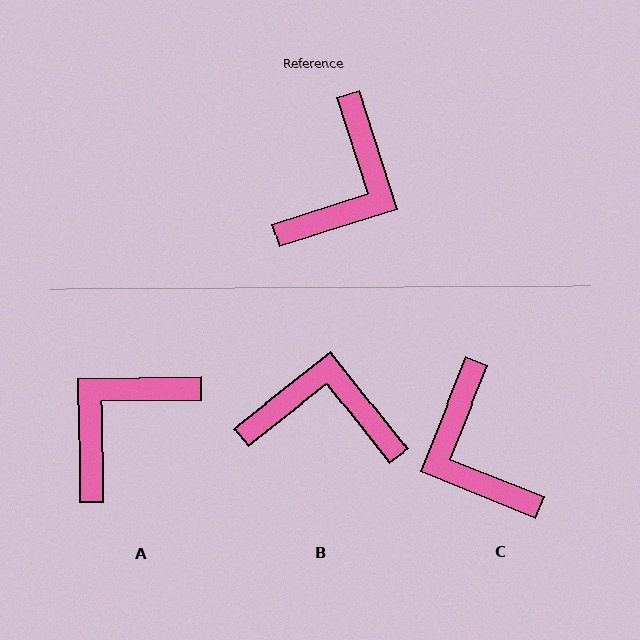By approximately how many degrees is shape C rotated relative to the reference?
Approximately 130 degrees clockwise.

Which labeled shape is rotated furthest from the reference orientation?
A, about 163 degrees away.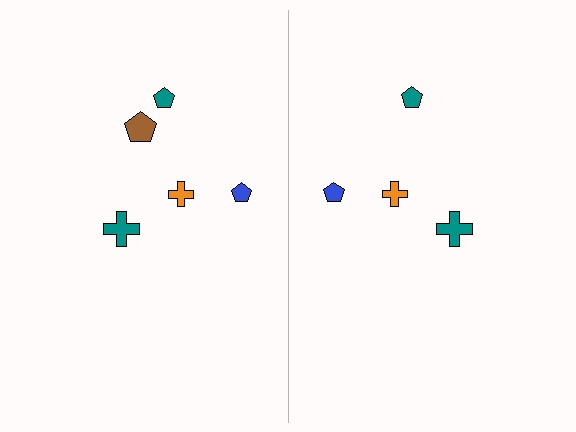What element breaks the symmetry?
A brown pentagon is missing from the right side.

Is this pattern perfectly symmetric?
No, the pattern is not perfectly symmetric. A brown pentagon is missing from the right side.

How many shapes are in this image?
There are 9 shapes in this image.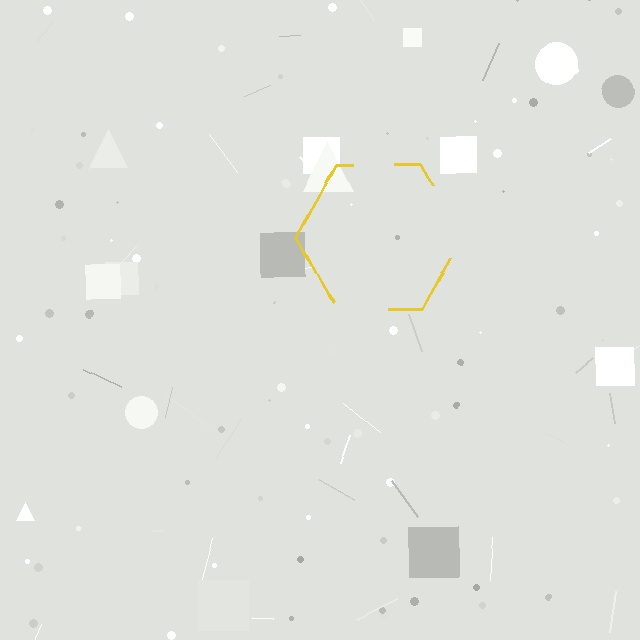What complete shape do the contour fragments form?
The contour fragments form a hexagon.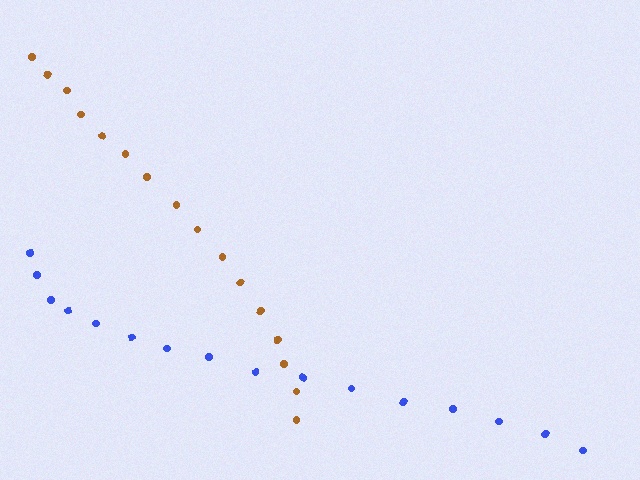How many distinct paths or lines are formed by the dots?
There are 2 distinct paths.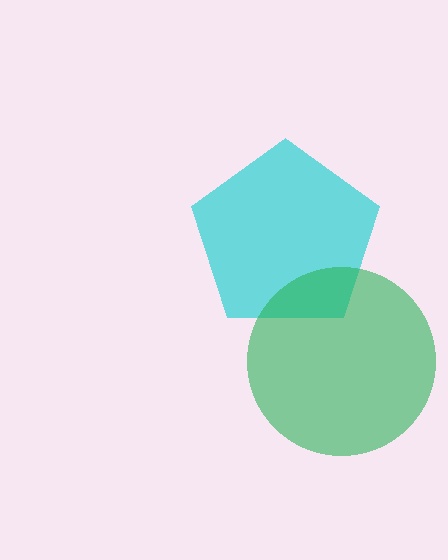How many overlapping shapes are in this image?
There are 2 overlapping shapes in the image.